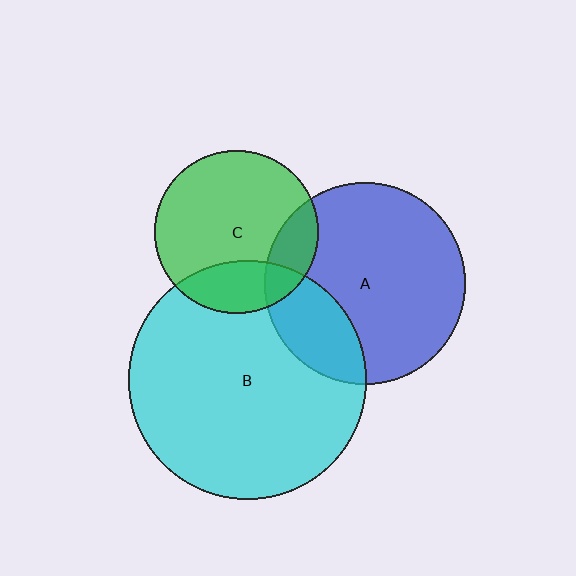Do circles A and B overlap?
Yes.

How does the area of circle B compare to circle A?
Approximately 1.4 times.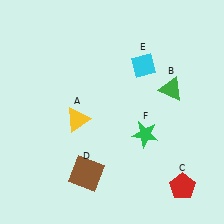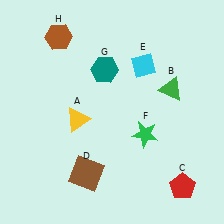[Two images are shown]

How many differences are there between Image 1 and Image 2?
There are 2 differences between the two images.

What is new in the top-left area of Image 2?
A teal hexagon (G) was added in the top-left area of Image 2.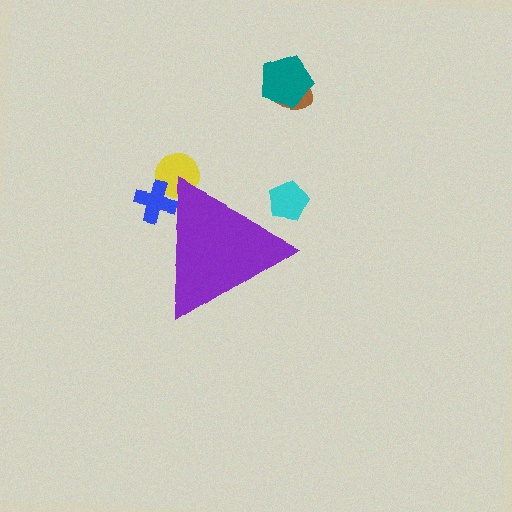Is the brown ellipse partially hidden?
No, the brown ellipse is fully visible.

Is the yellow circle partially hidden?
Yes, the yellow circle is partially hidden behind the purple triangle.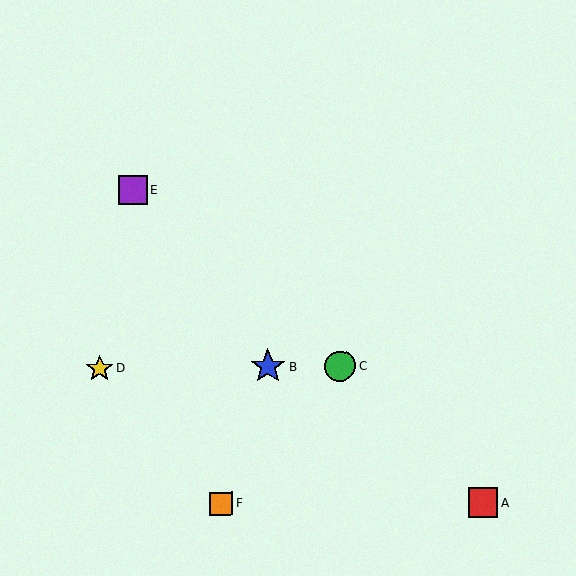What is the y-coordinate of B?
Object B is at y≈367.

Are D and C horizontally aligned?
Yes, both are at y≈368.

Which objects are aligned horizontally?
Objects B, C, D are aligned horizontally.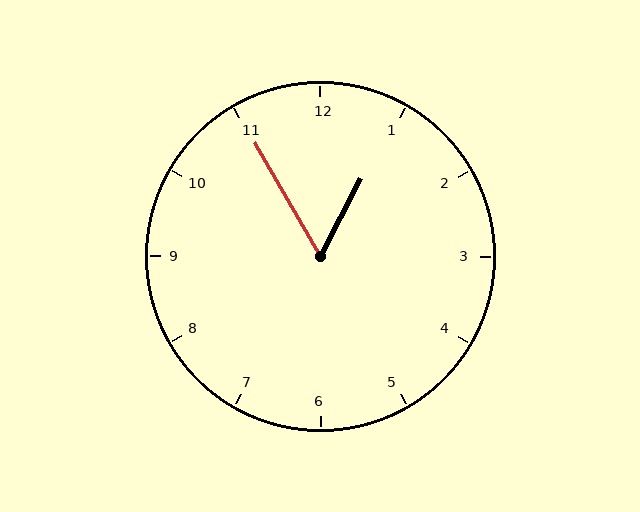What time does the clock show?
12:55.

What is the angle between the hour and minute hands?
Approximately 58 degrees.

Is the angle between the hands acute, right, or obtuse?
It is acute.